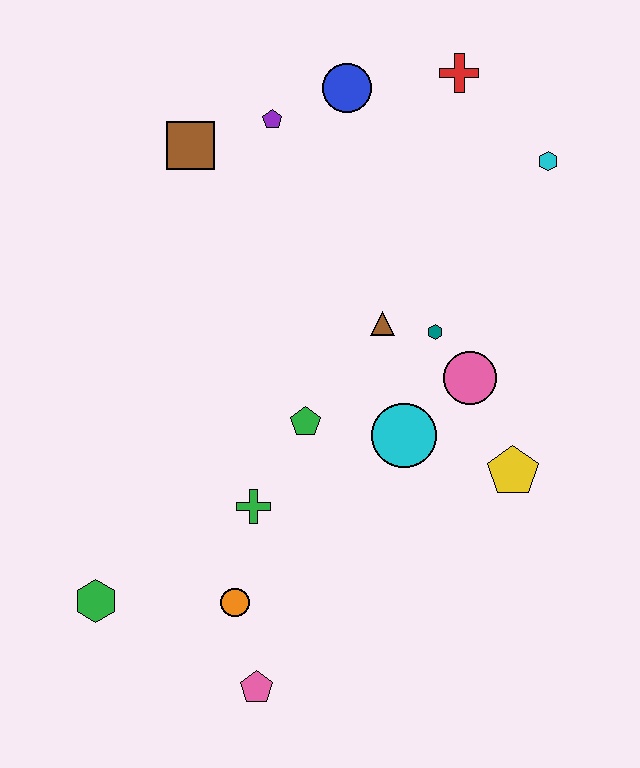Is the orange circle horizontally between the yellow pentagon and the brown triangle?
No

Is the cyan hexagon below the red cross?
Yes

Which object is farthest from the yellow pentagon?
The brown square is farthest from the yellow pentagon.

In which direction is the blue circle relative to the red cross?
The blue circle is to the left of the red cross.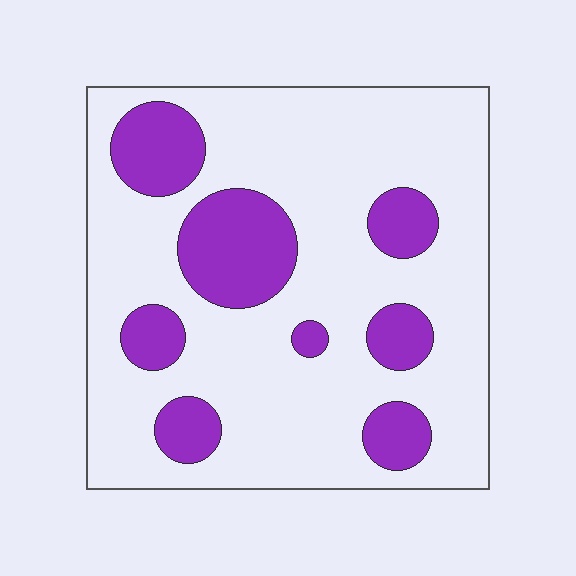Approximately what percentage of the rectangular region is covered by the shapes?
Approximately 25%.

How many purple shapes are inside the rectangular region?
8.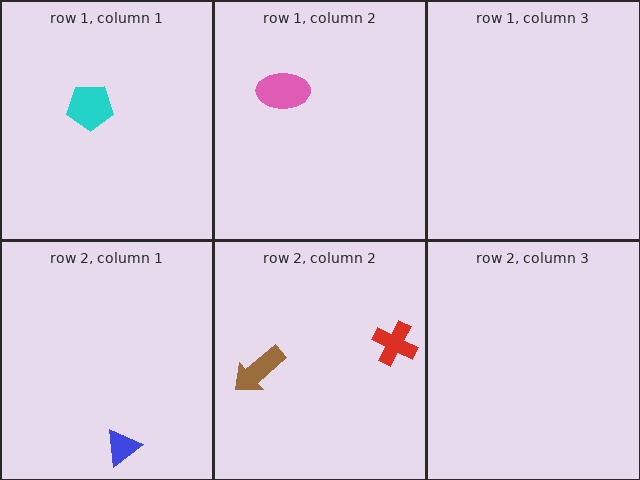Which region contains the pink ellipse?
The row 1, column 2 region.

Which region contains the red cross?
The row 2, column 2 region.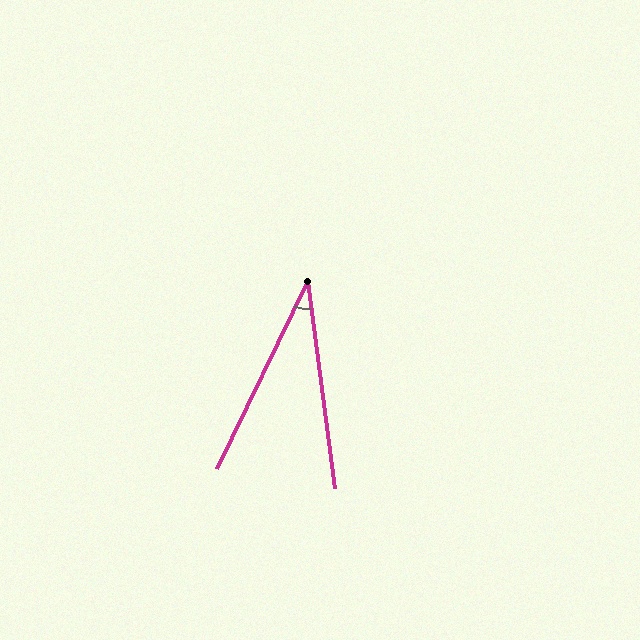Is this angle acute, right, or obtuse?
It is acute.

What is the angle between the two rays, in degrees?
Approximately 33 degrees.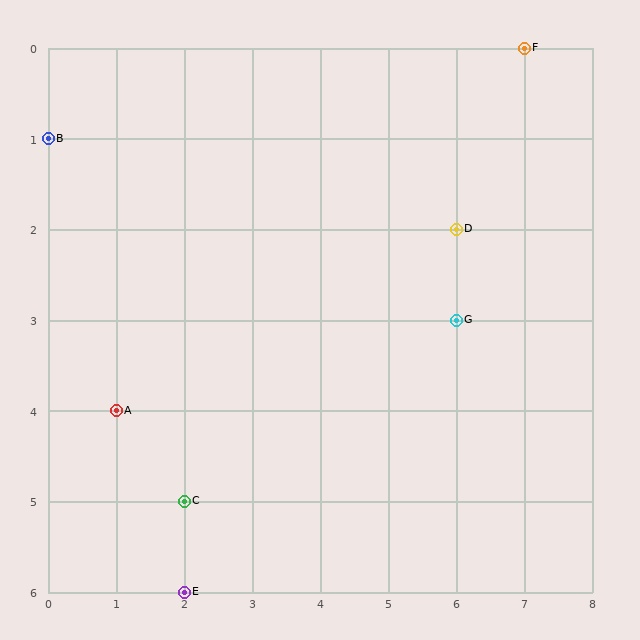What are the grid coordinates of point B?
Point B is at grid coordinates (0, 1).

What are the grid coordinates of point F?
Point F is at grid coordinates (7, 0).